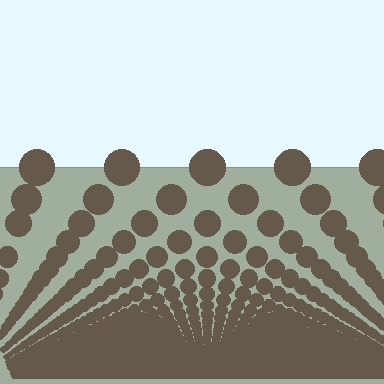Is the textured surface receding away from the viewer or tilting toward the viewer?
The surface appears to tilt toward the viewer. Texture elements get larger and sparser toward the top.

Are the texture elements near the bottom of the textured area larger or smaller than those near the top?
Smaller. The gradient is inverted — elements near the bottom are smaller and denser.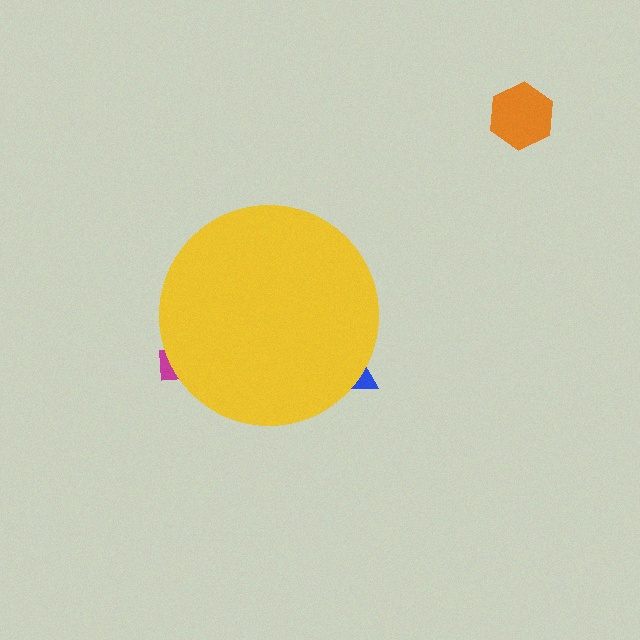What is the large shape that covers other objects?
A yellow circle.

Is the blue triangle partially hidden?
Yes, the blue triangle is partially hidden behind the yellow circle.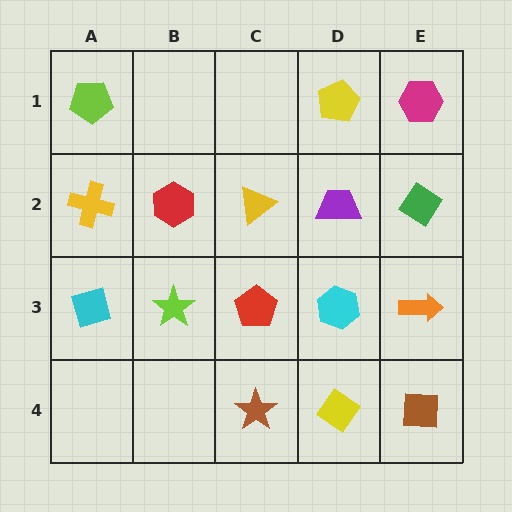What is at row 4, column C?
A brown star.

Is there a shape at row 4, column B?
No, that cell is empty.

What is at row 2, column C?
A yellow triangle.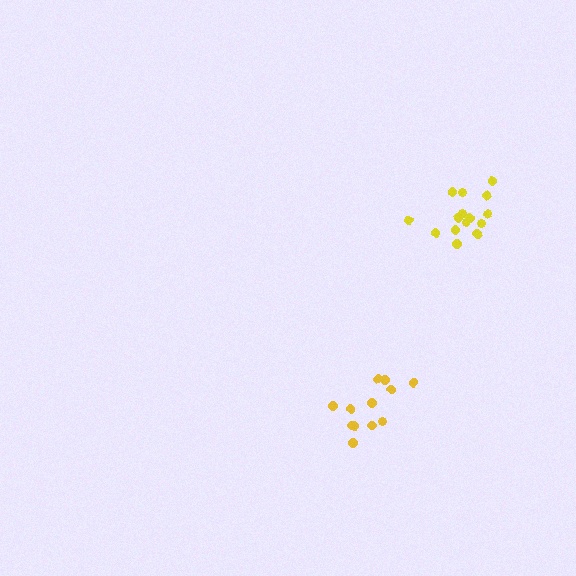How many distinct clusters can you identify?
There are 2 distinct clusters.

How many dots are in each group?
Group 1: 12 dots, Group 2: 15 dots (27 total).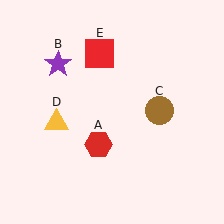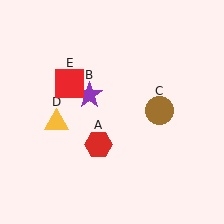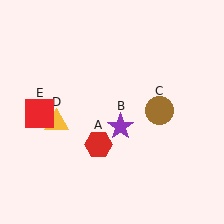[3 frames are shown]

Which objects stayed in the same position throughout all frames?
Red hexagon (object A) and brown circle (object C) and yellow triangle (object D) remained stationary.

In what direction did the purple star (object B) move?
The purple star (object B) moved down and to the right.